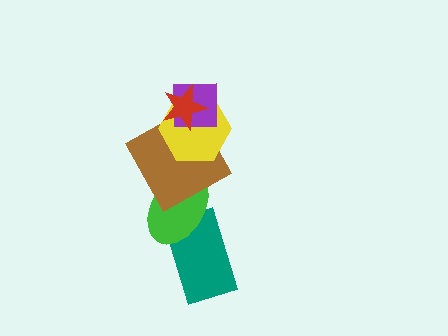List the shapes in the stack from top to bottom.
From top to bottom: the red star, the purple square, the yellow hexagon, the brown square, the green ellipse, the teal rectangle.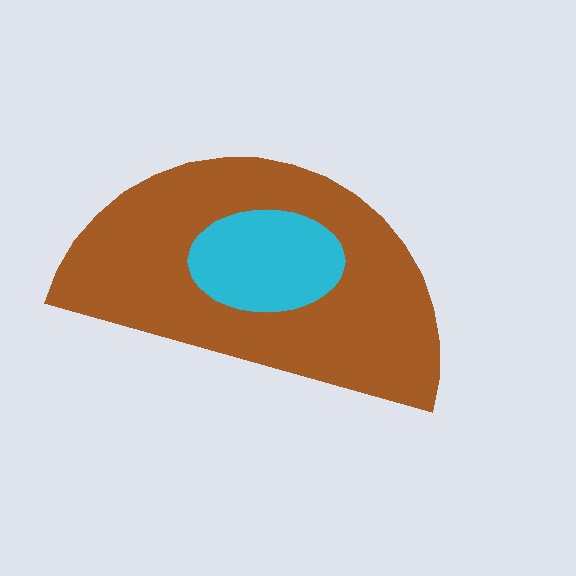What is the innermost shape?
The cyan ellipse.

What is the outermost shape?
The brown semicircle.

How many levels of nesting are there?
2.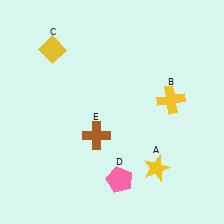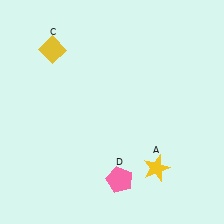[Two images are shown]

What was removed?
The yellow cross (B), the brown cross (E) were removed in Image 2.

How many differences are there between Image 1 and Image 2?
There are 2 differences between the two images.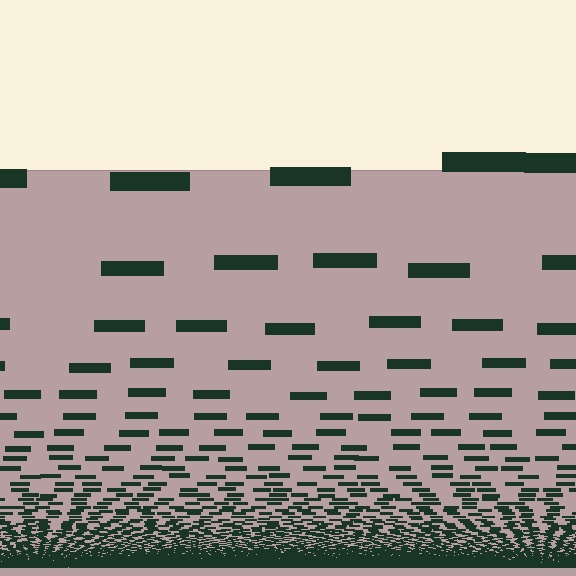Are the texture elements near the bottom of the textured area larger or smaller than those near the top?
Smaller. The gradient is inverted — elements near the bottom are smaller and denser.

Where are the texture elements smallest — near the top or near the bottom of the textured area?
Near the bottom.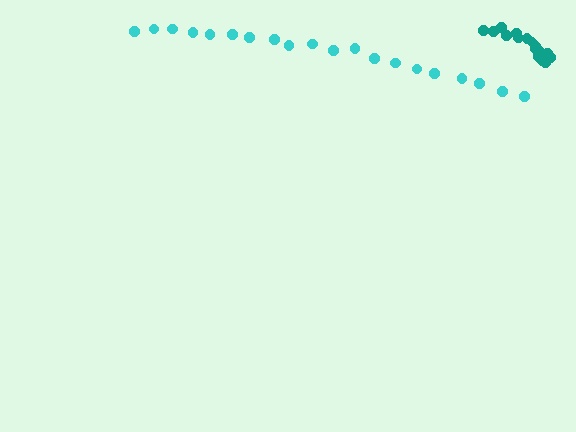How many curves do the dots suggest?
There are 2 distinct paths.